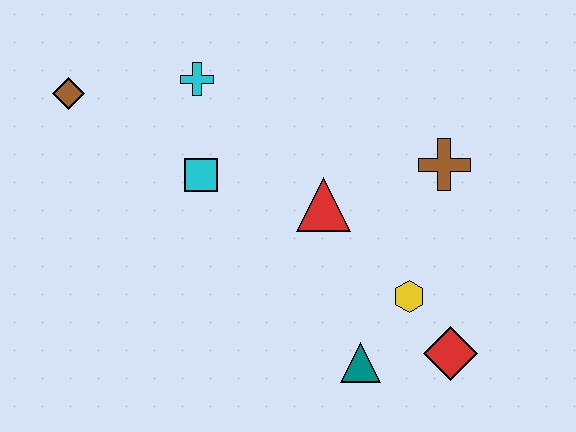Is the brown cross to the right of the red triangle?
Yes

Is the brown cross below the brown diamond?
Yes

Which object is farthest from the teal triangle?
The brown diamond is farthest from the teal triangle.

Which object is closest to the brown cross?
The red triangle is closest to the brown cross.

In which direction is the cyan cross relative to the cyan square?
The cyan cross is above the cyan square.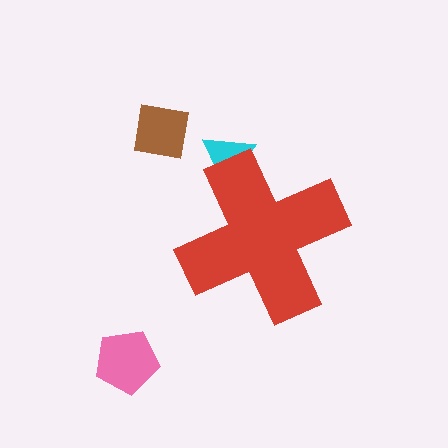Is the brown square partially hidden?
No, the brown square is fully visible.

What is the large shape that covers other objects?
A red cross.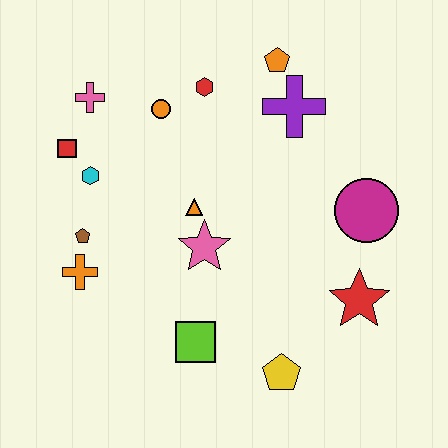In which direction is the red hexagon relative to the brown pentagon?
The red hexagon is above the brown pentagon.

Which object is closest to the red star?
The magenta circle is closest to the red star.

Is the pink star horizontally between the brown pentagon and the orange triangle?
No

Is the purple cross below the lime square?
No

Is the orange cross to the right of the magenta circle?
No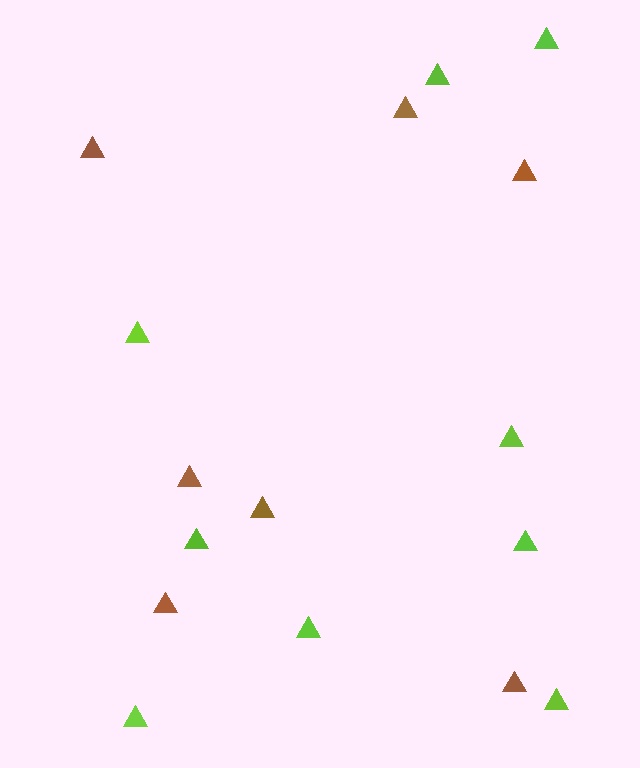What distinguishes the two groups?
There are 2 groups: one group of brown triangles (7) and one group of lime triangles (9).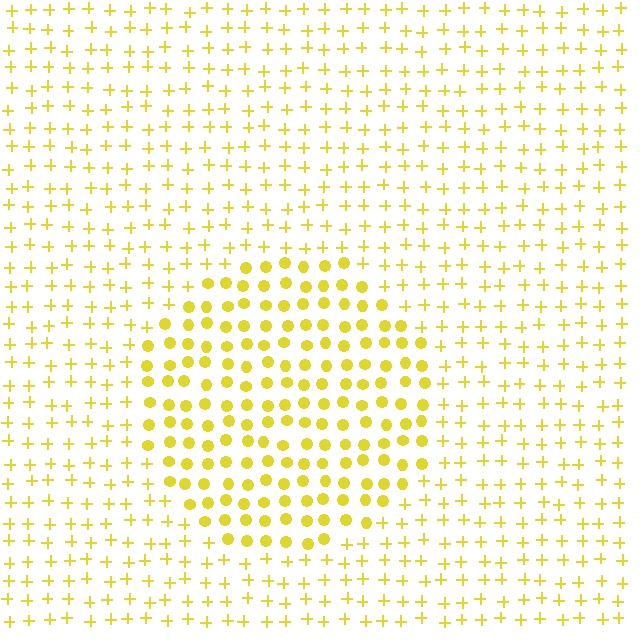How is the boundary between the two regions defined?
The boundary is defined by a change in element shape: circles inside vs. plus signs outside. All elements share the same color and spacing.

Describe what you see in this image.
The image is filled with small yellow elements arranged in a uniform grid. A circle-shaped region contains circles, while the surrounding area contains plus signs. The boundary is defined purely by the change in element shape.